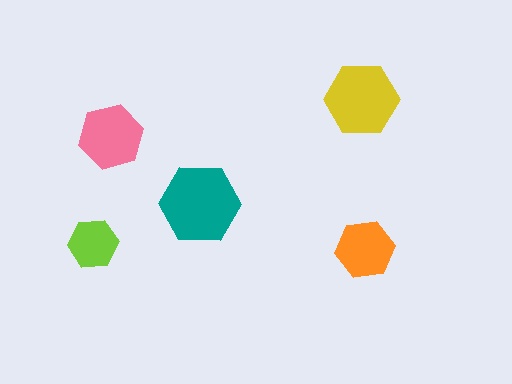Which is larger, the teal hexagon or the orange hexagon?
The teal one.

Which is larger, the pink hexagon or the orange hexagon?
The pink one.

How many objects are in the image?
There are 5 objects in the image.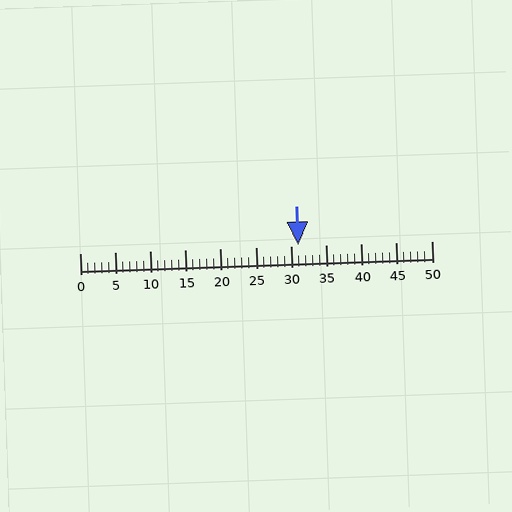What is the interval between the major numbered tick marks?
The major tick marks are spaced 5 units apart.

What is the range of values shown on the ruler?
The ruler shows values from 0 to 50.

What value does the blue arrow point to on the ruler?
The blue arrow points to approximately 31.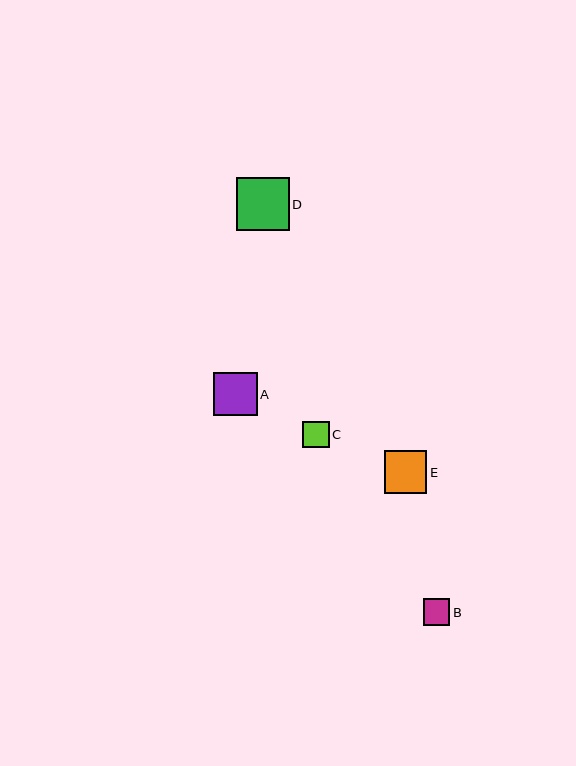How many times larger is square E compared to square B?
Square E is approximately 1.6 times the size of square B.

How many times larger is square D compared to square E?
Square D is approximately 1.2 times the size of square E.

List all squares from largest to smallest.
From largest to smallest: D, A, E, B, C.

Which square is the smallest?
Square C is the smallest with a size of approximately 26 pixels.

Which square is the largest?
Square D is the largest with a size of approximately 52 pixels.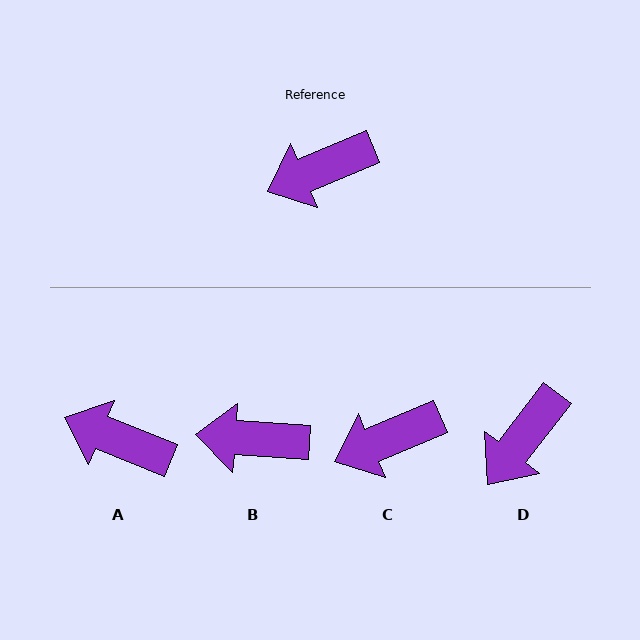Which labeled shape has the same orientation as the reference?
C.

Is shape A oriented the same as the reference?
No, it is off by about 45 degrees.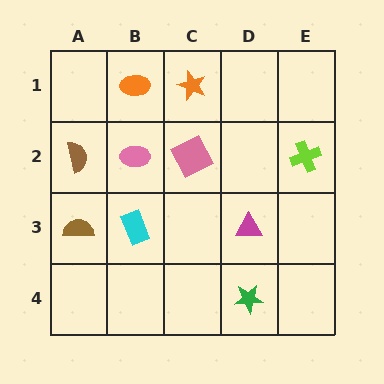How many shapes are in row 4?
1 shape.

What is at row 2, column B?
A pink ellipse.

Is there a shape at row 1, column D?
No, that cell is empty.